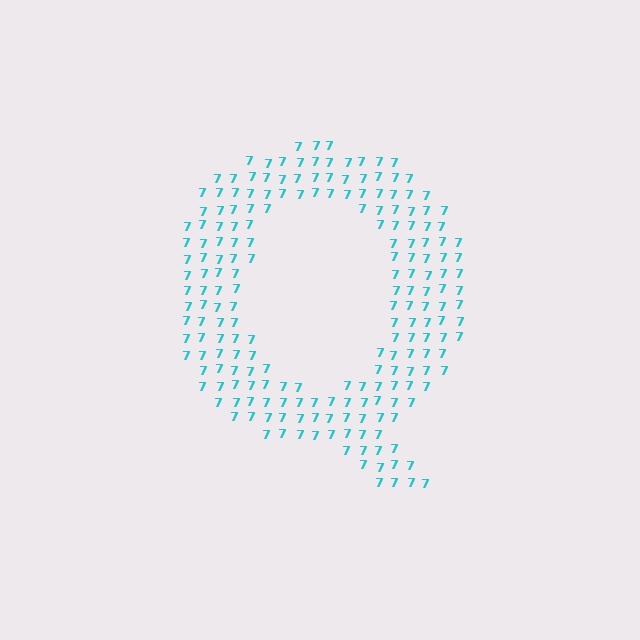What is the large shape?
The large shape is the letter Q.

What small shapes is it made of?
It is made of small digit 7's.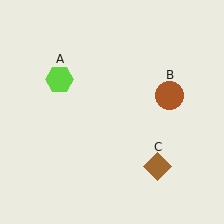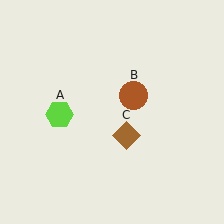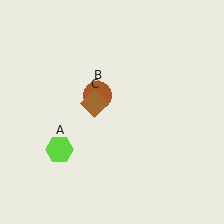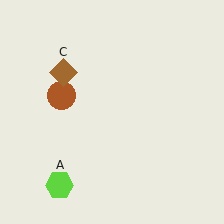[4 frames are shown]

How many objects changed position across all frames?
3 objects changed position: lime hexagon (object A), brown circle (object B), brown diamond (object C).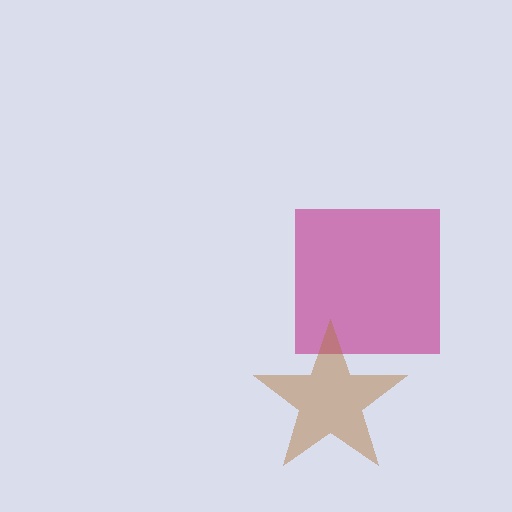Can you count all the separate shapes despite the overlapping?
Yes, there are 2 separate shapes.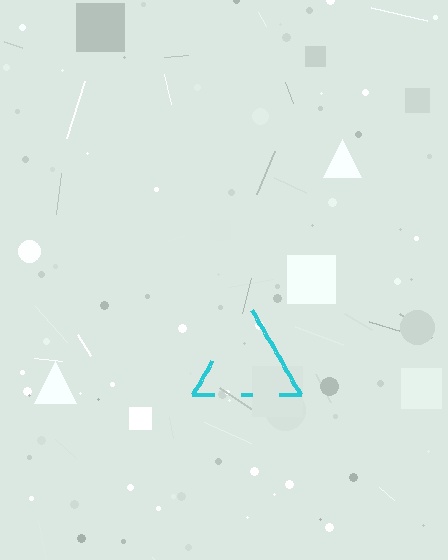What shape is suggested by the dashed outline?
The dashed outline suggests a triangle.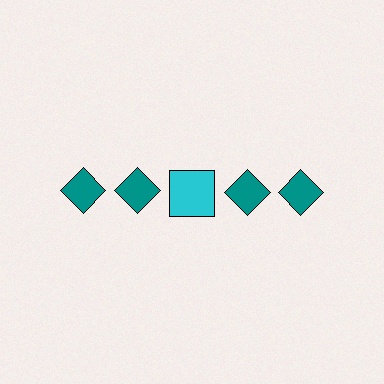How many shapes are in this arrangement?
There are 5 shapes arranged in a grid pattern.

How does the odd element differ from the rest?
It differs in both color (cyan instead of teal) and shape (square instead of diamond).